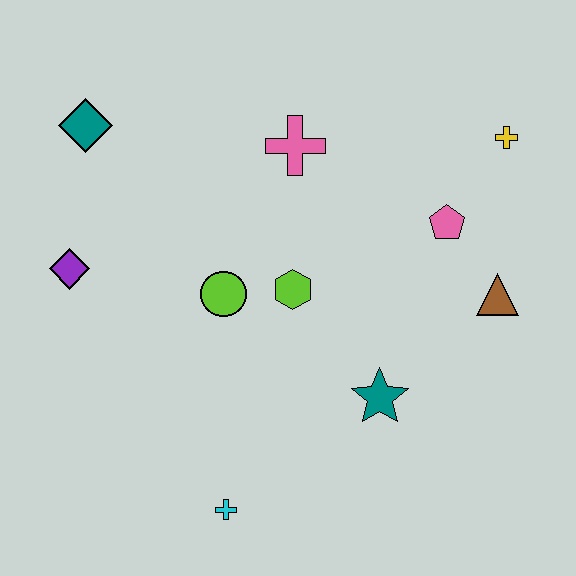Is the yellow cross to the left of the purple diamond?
No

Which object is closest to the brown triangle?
The pink pentagon is closest to the brown triangle.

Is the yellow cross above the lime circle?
Yes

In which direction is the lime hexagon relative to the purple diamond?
The lime hexagon is to the right of the purple diamond.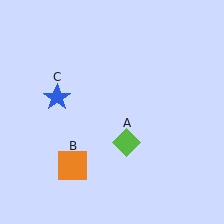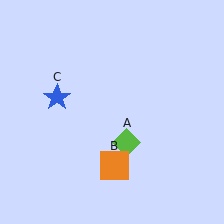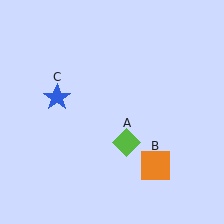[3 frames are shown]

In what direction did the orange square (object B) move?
The orange square (object B) moved right.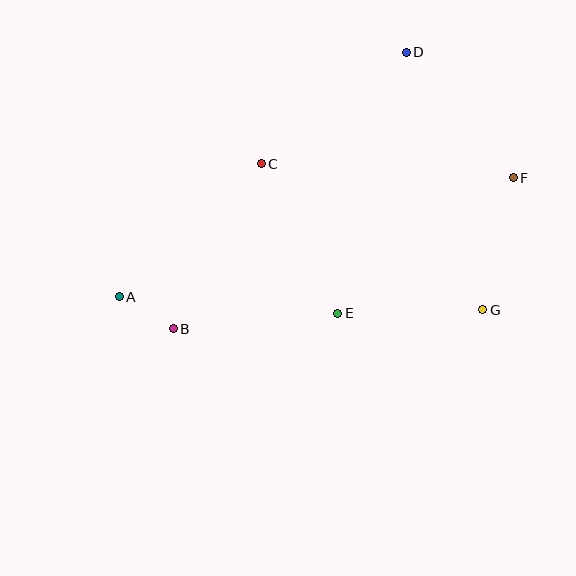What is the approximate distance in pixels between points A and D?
The distance between A and D is approximately 377 pixels.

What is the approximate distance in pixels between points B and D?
The distance between B and D is approximately 362 pixels.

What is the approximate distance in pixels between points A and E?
The distance between A and E is approximately 219 pixels.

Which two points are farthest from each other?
Points A and F are farthest from each other.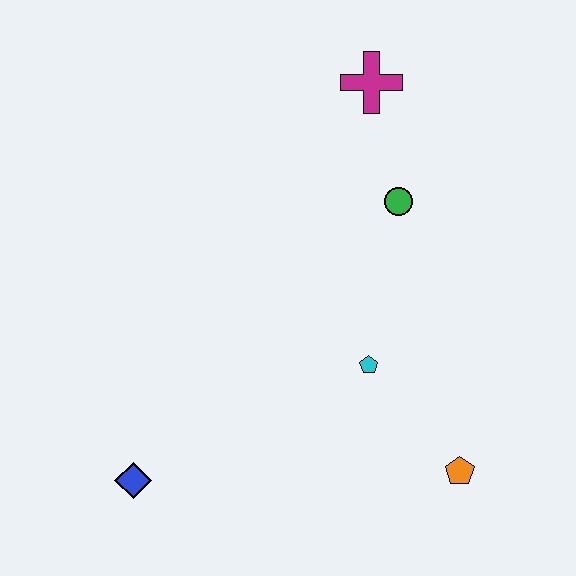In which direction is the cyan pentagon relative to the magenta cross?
The cyan pentagon is below the magenta cross.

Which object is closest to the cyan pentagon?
The orange pentagon is closest to the cyan pentagon.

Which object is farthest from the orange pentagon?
The magenta cross is farthest from the orange pentagon.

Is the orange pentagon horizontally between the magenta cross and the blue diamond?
No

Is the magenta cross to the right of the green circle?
No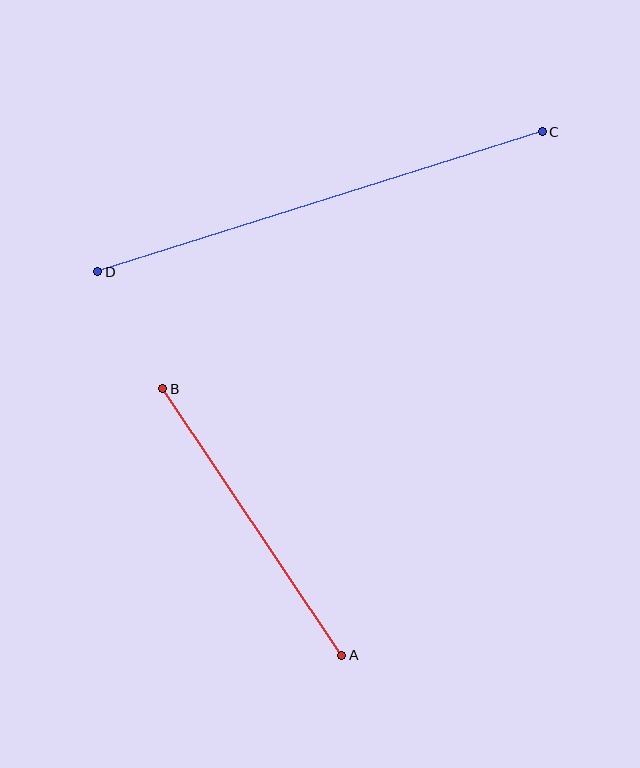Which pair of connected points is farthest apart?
Points C and D are farthest apart.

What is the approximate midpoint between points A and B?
The midpoint is at approximately (252, 522) pixels.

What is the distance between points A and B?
The distance is approximately 321 pixels.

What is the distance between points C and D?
The distance is approximately 466 pixels.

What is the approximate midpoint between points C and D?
The midpoint is at approximately (320, 202) pixels.